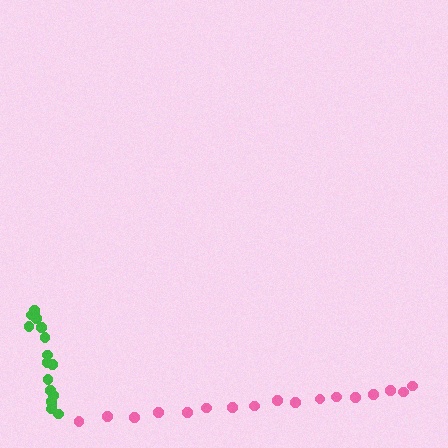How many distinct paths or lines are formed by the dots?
There are 2 distinct paths.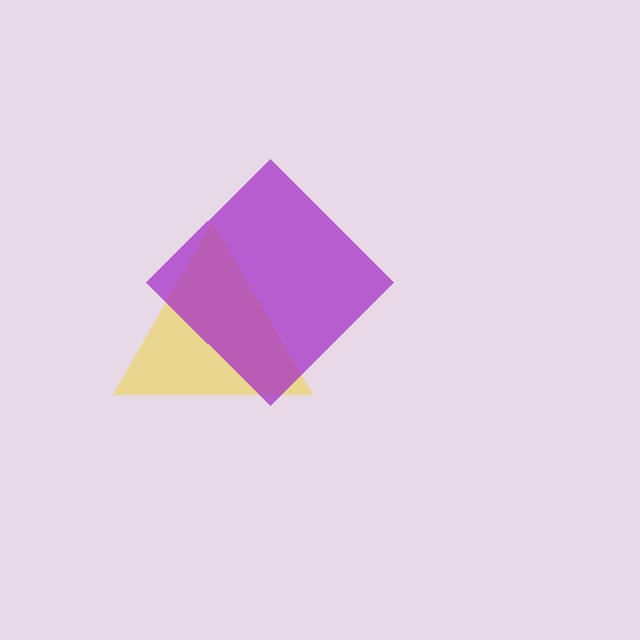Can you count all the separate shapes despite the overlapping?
Yes, there are 2 separate shapes.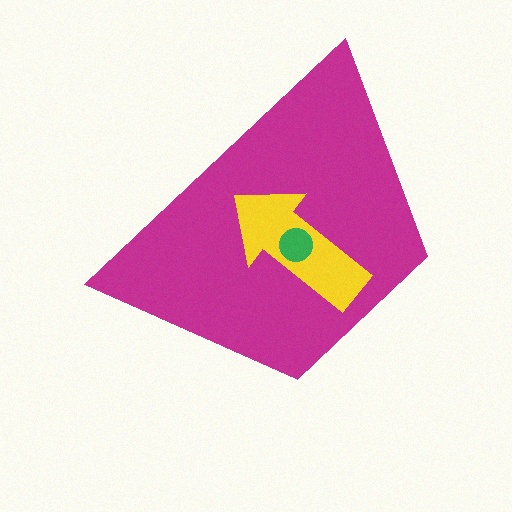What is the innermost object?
The green circle.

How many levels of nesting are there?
3.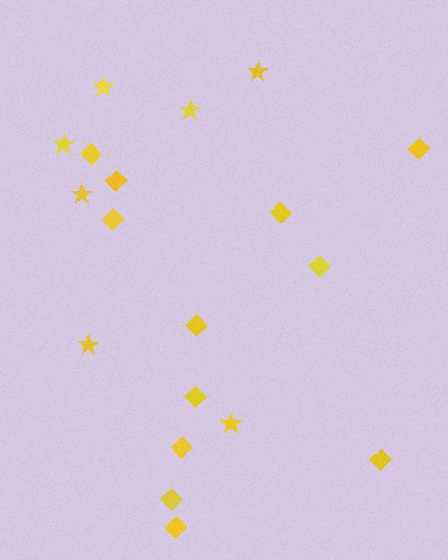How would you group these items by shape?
There are 2 groups: one group of stars (7) and one group of diamonds (12).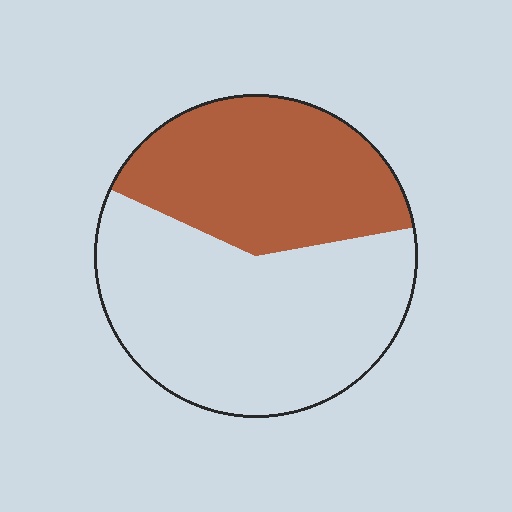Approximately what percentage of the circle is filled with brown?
Approximately 40%.